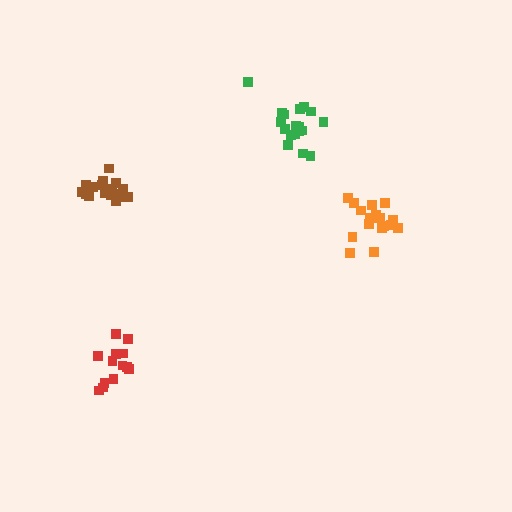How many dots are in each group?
Group 1: 13 dots, Group 2: 18 dots, Group 3: 18 dots, Group 4: 18 dots (67 total).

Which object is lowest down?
The red cluster is bottommost.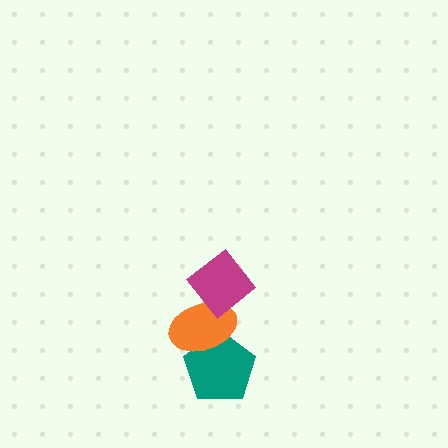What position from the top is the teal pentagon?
The teal pentagon is 3rd from the top.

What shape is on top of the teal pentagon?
The orange ellipse is on top of the teal pentagon.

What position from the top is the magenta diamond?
The magenta diamond is 1st from the top.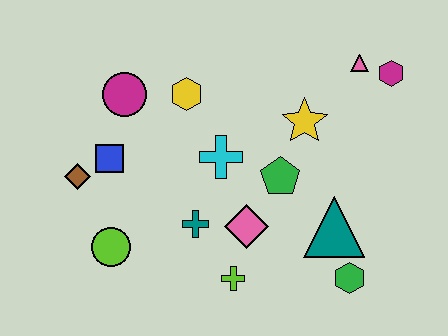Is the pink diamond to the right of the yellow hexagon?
Yes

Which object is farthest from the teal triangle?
The brown diamond is farthest from the teal triangle.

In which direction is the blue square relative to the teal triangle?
The blue square is to the left of the teal triangle.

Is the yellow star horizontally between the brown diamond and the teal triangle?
Yes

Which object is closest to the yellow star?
The green pentagon is closest to the yellow star.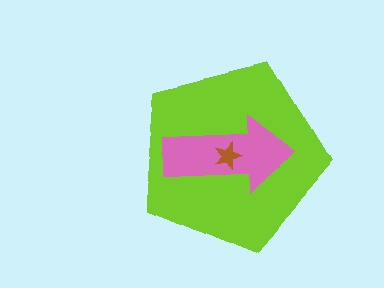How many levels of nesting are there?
3.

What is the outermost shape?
The lime pentagon.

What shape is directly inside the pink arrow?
The brown star.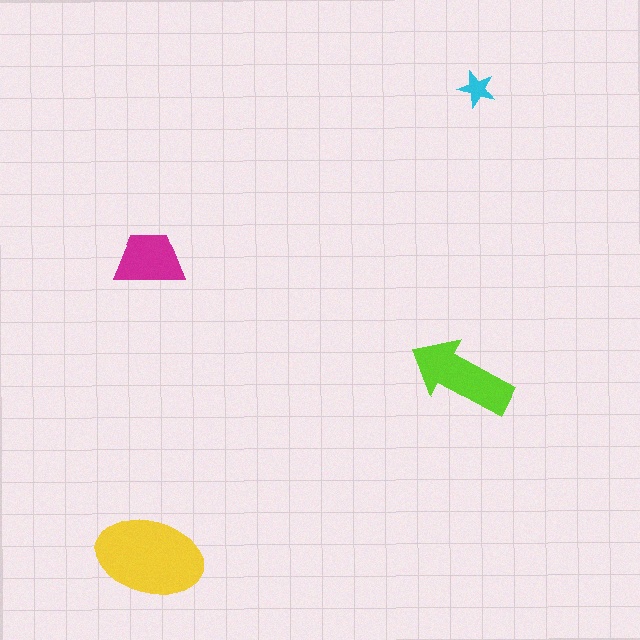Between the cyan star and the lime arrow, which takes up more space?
The lime arrow.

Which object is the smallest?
The cyan star.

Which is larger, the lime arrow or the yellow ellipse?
The yellow ellipse.